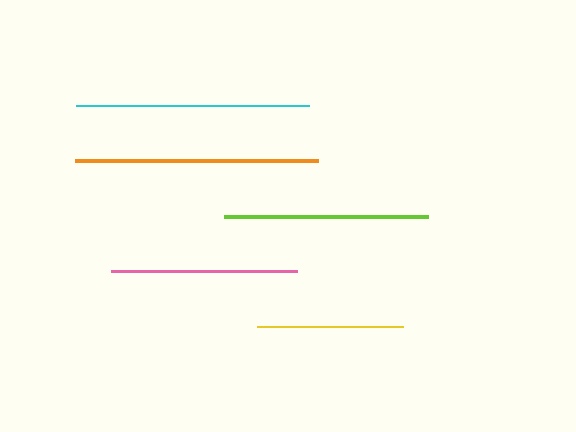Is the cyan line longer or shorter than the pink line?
The cyan line is longer than the pink line.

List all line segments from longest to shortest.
From longest to shortest: orange, cyan, lime, pink, yellow.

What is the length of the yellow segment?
The yellow segment is approximately 146 pixels long.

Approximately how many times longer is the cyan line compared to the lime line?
The cyan line is approximately 1.1 times the length of the lime line.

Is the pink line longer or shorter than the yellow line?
The pink line is longer than the yellow line.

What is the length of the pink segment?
The pink segment is approximately 186 pixels long.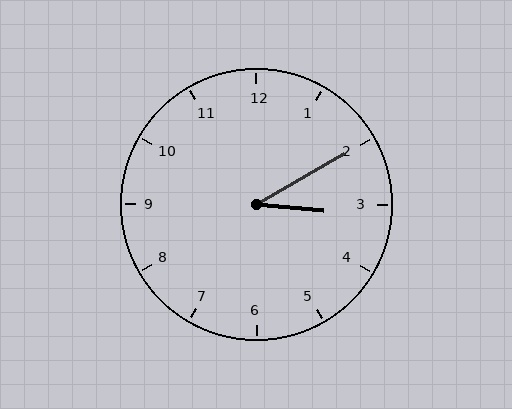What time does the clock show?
3:10.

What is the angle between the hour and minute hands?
Approximately 35 degrees.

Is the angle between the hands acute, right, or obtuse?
It is acute.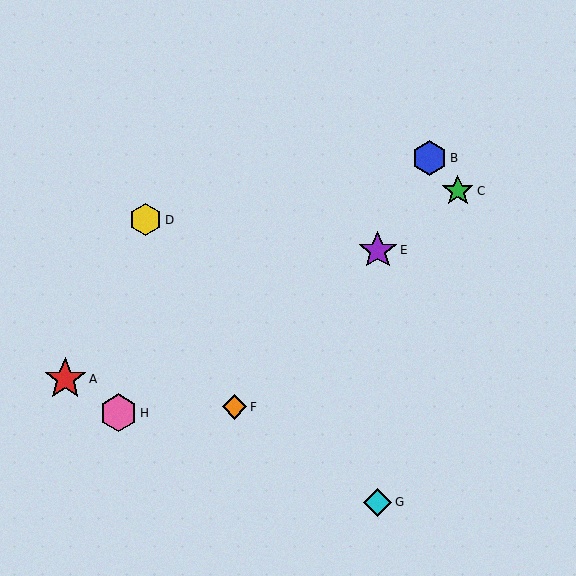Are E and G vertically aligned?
Yes, both are at x≈378.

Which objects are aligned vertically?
Objects E, G are aligned vertically.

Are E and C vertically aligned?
No, E is at x≈378 and C is at x≈458.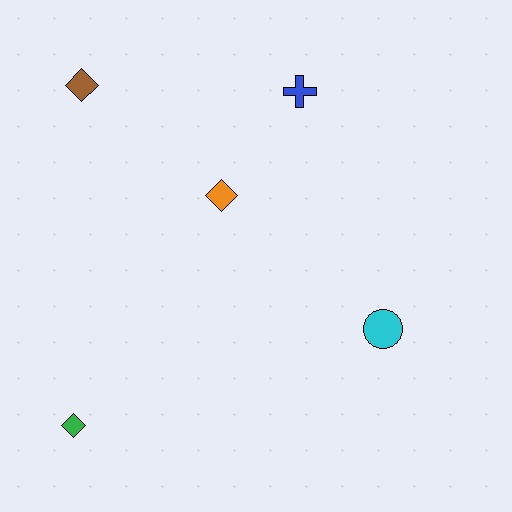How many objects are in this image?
There are 5 objects.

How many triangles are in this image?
There are no triangles.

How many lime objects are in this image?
There are no lime objects.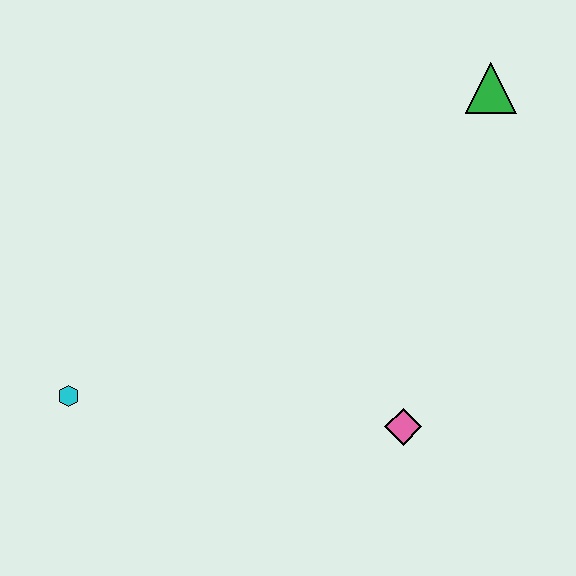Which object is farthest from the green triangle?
The cyan hexagon is farthest from the green triangle.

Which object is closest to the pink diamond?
The cyan hexagon is closest to the pink diamond.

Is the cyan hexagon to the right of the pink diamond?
No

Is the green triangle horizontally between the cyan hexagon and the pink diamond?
No